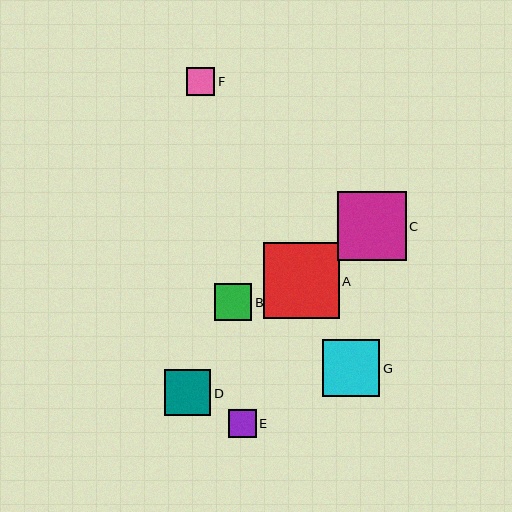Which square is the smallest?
Square F is the smallest with a size of approximately 28 pixels.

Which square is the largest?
Square A is the largest with a size of approximately 76 pixels.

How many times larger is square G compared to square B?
Square G is approximately 1.6 times the size of square B.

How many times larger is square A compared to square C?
Square A is approximately 1.1 times the size of square C.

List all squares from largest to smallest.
From largest to smallest: A, C, G, D, B, E, F.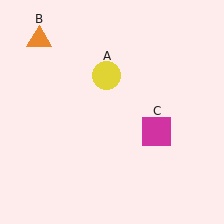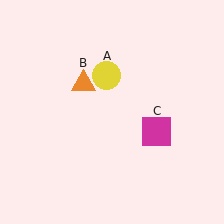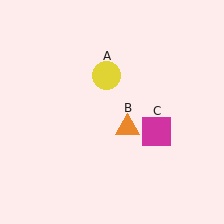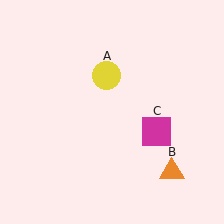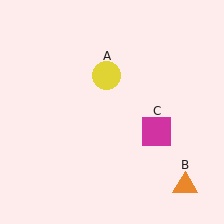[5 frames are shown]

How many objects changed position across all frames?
1 object changed position: orange triangle (object B).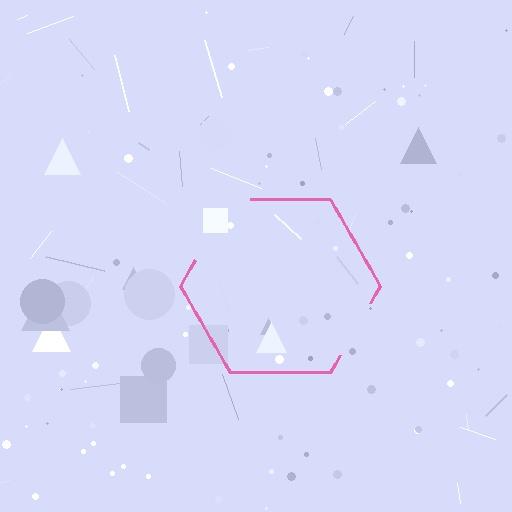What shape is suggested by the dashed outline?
The dashed outline suggests a hexagon.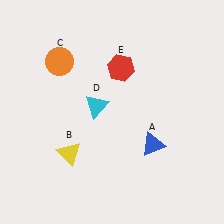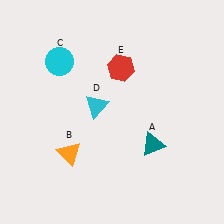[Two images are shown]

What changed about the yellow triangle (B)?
In Image 1, B is yellow. In Image 2, it changed to orange.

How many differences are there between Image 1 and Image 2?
There are 3 differences between the two images.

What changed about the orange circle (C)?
In Image 1, C is orange. In Image 2, it changed to cyan.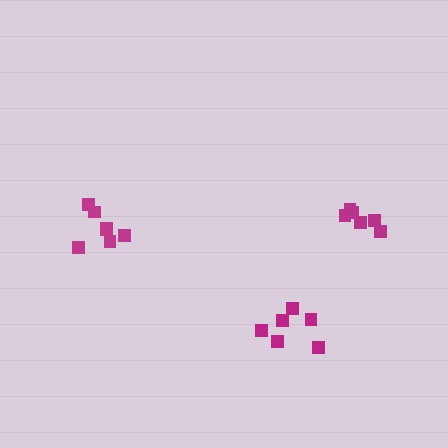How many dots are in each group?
Group 1: 6 dots, Group 2: 7 dots, Group 3: 6 dots (19 total).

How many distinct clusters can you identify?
There are 3 distinct clusters.